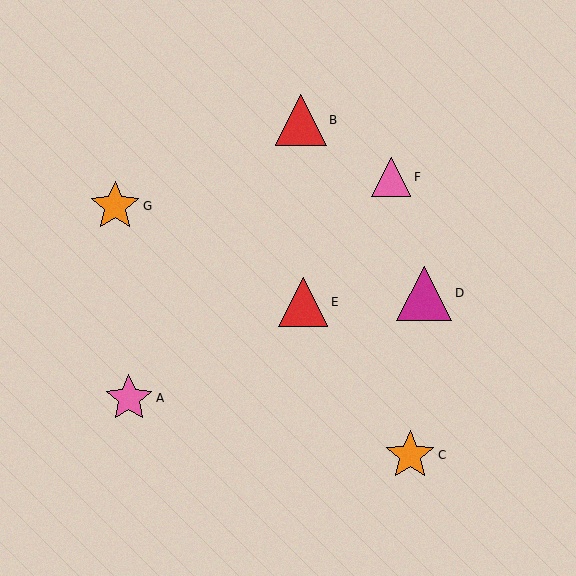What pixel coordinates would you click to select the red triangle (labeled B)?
Click at (301, 120) to select the red triangle B.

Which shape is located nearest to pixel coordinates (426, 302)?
The magenta triangle (labeled D) at (424, 293) is nearest to that location.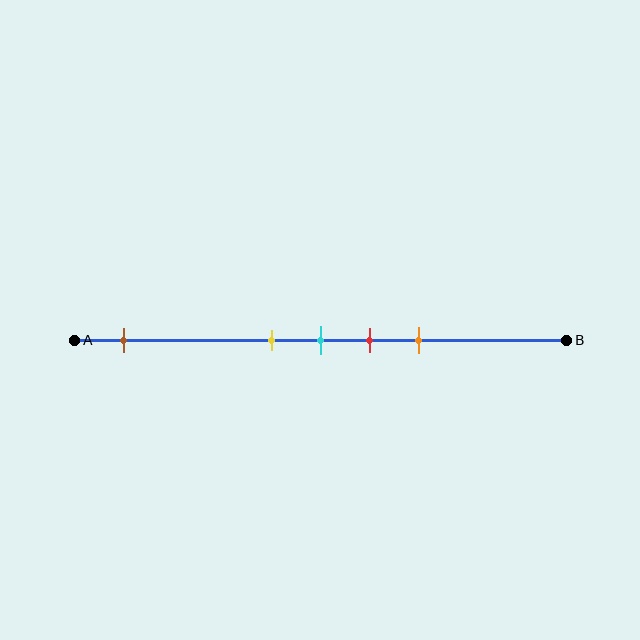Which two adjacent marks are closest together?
The yellow and cyan marks are the closest adjacent pair.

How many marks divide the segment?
There are 5 marks dividing the segment.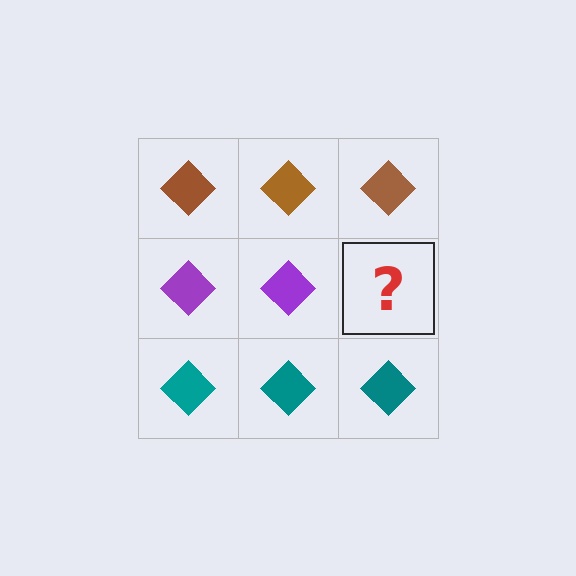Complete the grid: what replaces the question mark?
The question mark should be replaced with a purple diamond.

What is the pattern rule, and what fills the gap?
The rule is that each row has a consistent color. The gap should be filled with a purple diamond.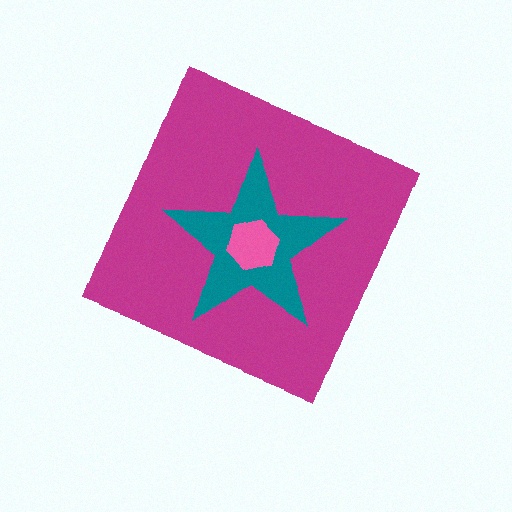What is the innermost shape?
The pink hexagon.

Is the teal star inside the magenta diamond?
Yes.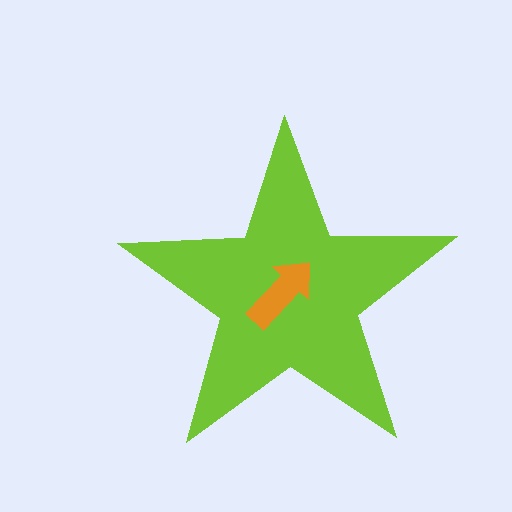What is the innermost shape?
The orange arrow.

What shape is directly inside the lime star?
The orange arrow.